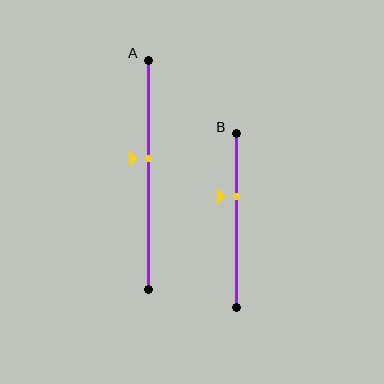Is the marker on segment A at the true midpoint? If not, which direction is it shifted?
No, the marker on segment A is shifted upward by about 7% of the segment length.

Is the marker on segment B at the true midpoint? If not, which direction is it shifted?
No, the marker on segment B is shifted upward by about 14% of the segment length.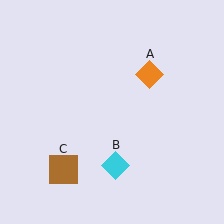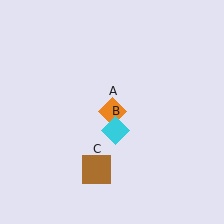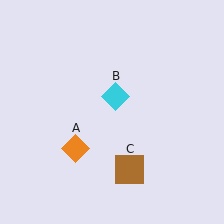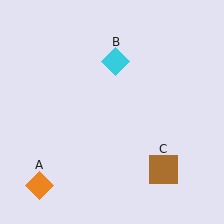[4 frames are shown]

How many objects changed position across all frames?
3 objects changed position: orange diamond (object A), cyan diamond (object B), brown square (object C).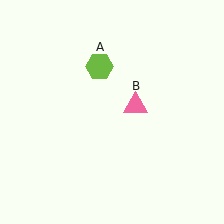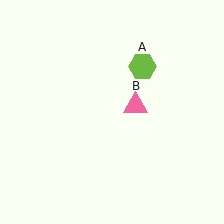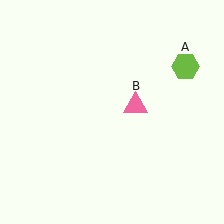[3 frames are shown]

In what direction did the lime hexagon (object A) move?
The lime hexagon (object A) moved right.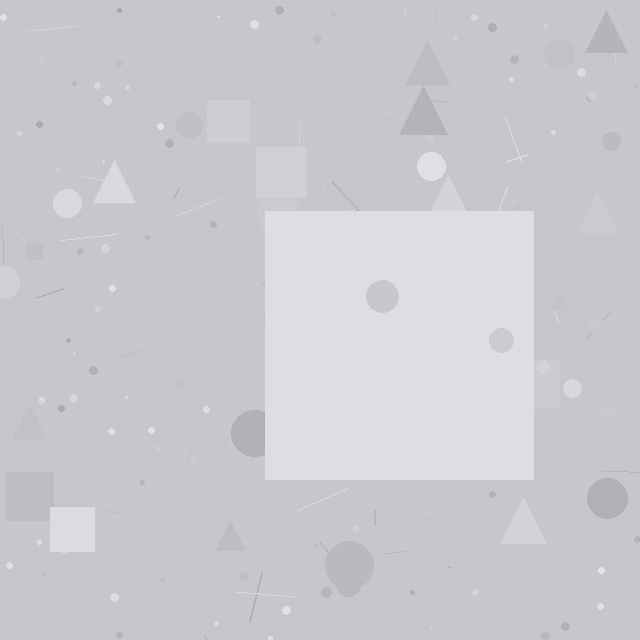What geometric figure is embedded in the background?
A square is embedded in the background.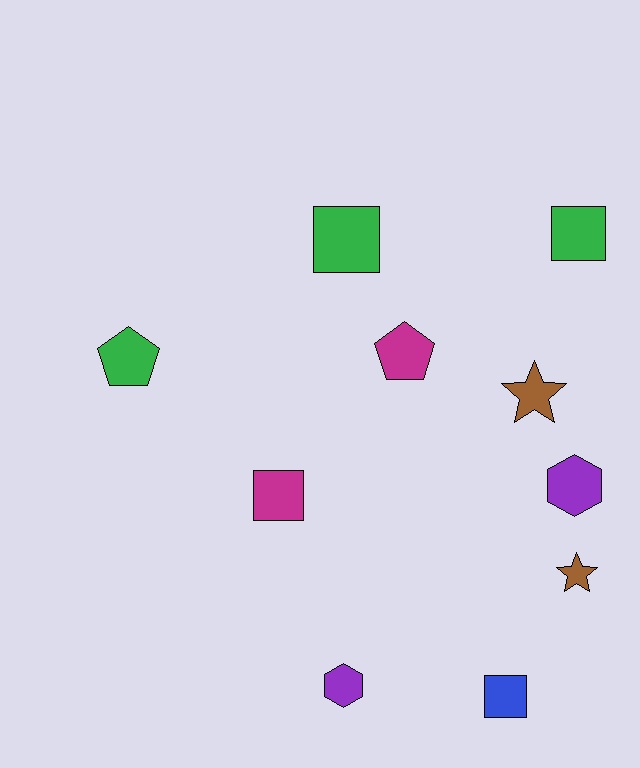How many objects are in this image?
There are 10 objects.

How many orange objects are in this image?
There are no orange objects.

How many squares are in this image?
There are 4 squares.